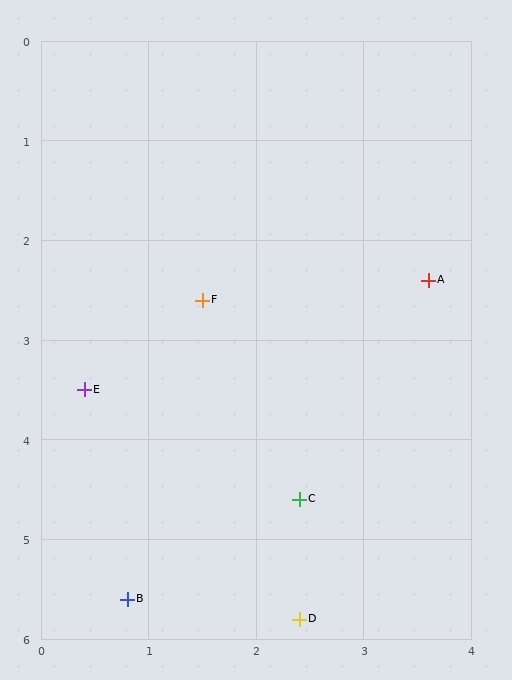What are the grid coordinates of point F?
Point F is at approximately (1.5, 2.6).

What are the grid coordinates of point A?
Point A is at approximately (3.6, 2.4).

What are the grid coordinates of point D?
Point D is at approximately (2.4, 5.8).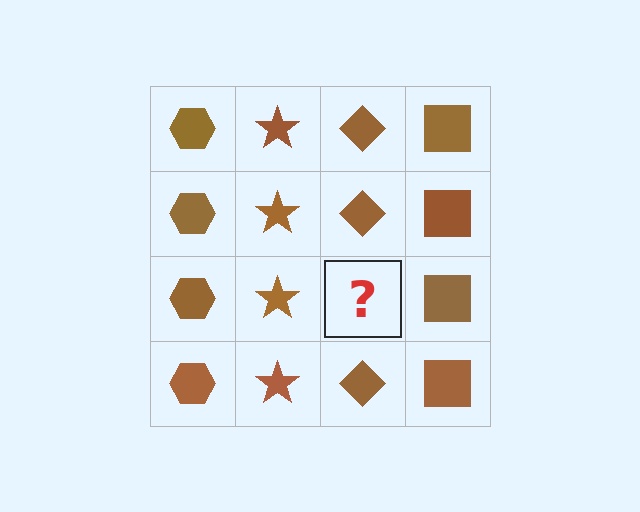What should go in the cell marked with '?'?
The missing cell should contain a brown diamond.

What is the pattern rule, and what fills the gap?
The rule is that each column has a consistent shape. The gap should be filled with a brown diamond.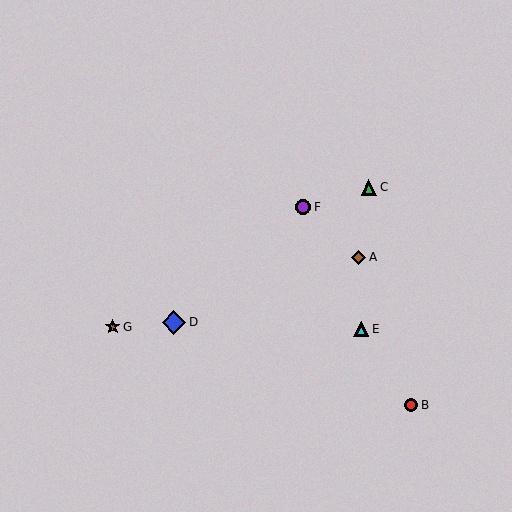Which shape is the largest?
The blue diamond (labeled D) is the largest.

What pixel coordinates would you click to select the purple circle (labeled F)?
Click at (303, 207) to select the purple circle F.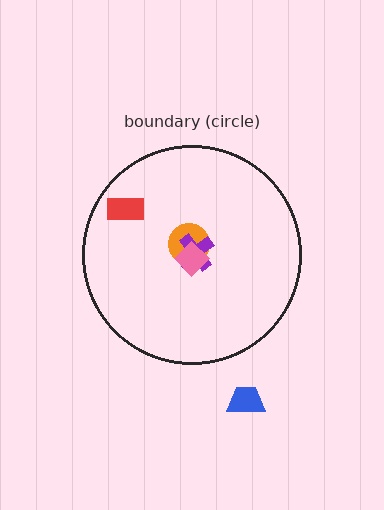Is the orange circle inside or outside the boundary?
Inside.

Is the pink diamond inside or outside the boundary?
Inside.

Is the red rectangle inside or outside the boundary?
Inside.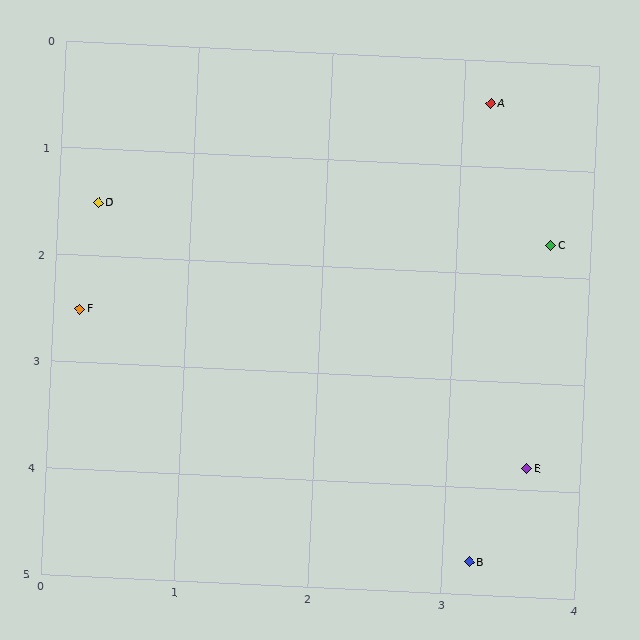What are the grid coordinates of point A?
Point A is at approximately (3.2, 0.4).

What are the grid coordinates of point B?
Point B is at approximately (3.2, 4.7).